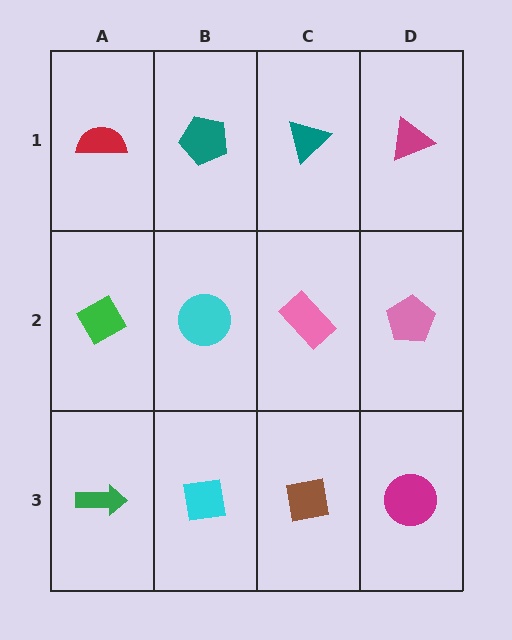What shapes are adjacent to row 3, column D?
A pink pentagon (row 2, column D), a brown square (row 3, column C).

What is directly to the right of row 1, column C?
A magenta triangle.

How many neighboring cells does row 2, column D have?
3.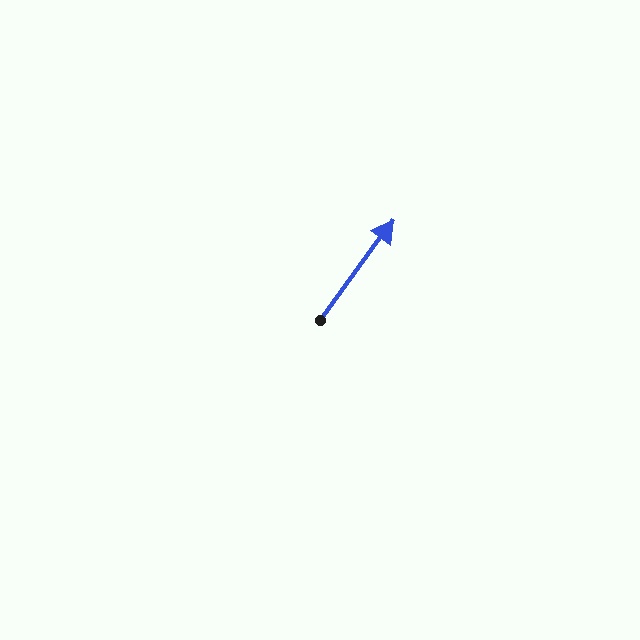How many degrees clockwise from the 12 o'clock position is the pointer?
Approximately 36 degrees.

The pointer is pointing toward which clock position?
Roughly 1 o'clock.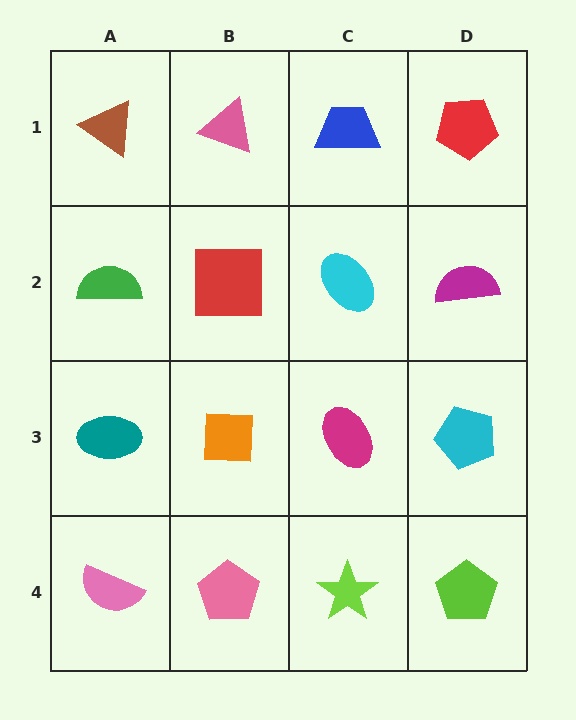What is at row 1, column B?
A pink triangle.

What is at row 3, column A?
A teal ellipse.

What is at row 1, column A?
A brown triangle.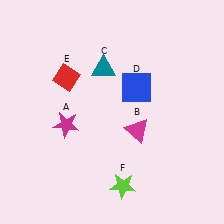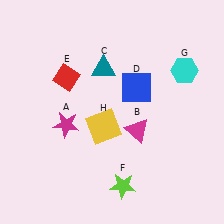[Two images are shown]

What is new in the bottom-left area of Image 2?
A yellow square (H) was added in the bottom-left area of Image 2.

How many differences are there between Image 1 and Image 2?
There are 2 differences between the two images.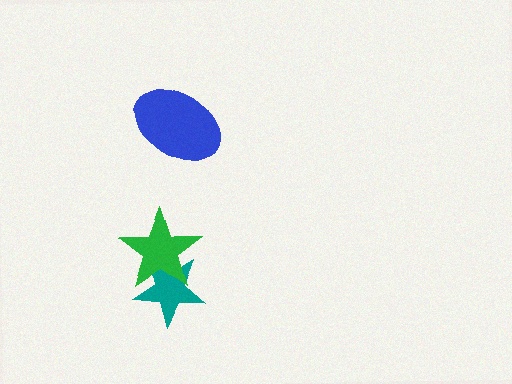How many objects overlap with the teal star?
1 object overlaps with the teal star.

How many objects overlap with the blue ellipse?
0 objects overlap with the blue ellipse.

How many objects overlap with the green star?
1 object overlaps with the green star.